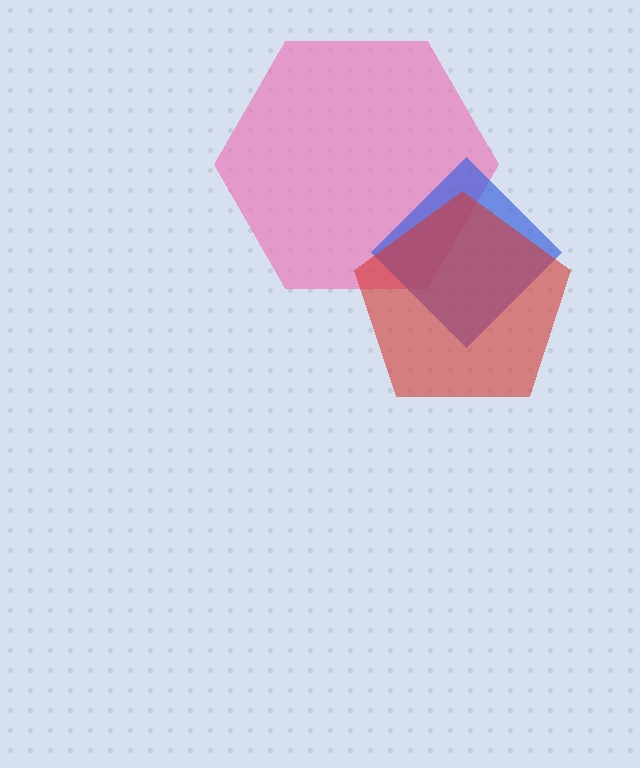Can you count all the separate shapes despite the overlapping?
Yes, there are 3 separate shapes.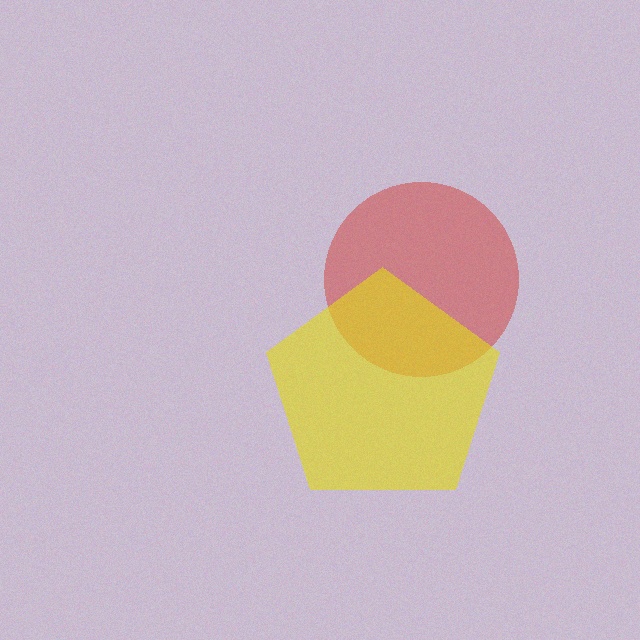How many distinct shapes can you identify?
There are 2 distinct shapes: a red circle, a yellow pentagon.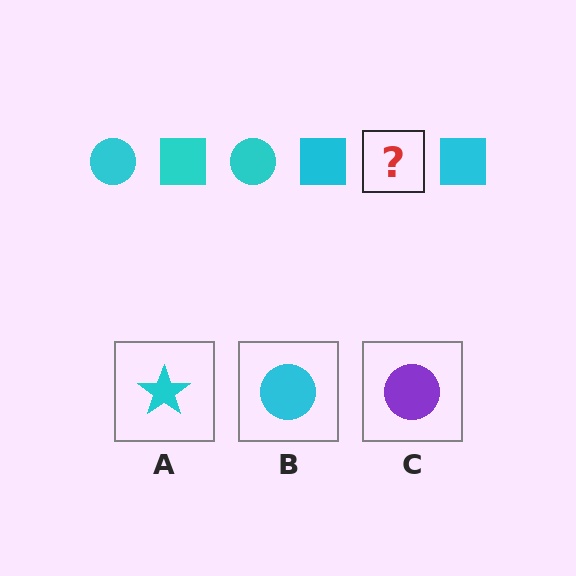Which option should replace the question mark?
Option B.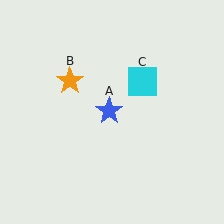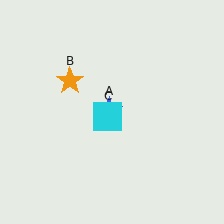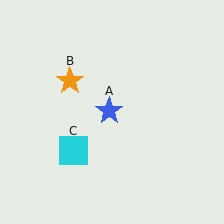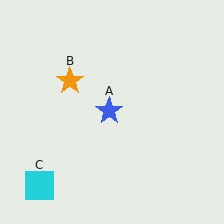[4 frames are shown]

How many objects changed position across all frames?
1 object changed position: cyan square (object C).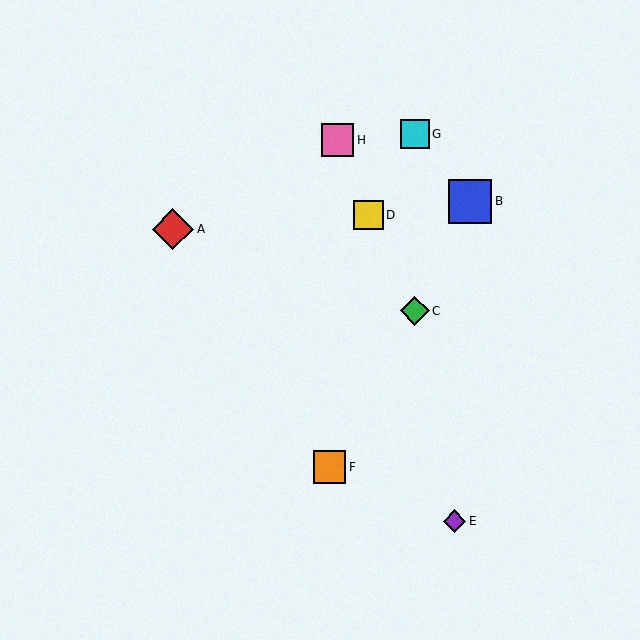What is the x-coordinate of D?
Object D is at x≈369.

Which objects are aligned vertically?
Objects C, G are aligned vertically.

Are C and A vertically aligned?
No, C is at x≈415 and A is at x≈173.